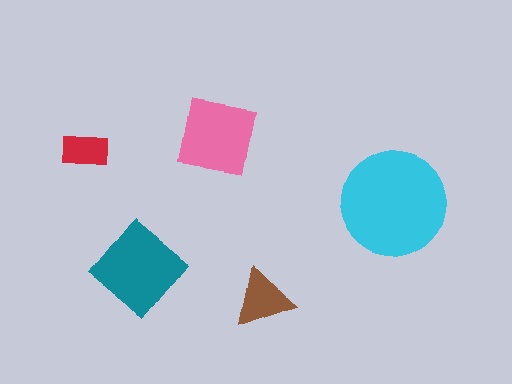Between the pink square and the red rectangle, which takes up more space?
The pink square.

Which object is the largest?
The cyan circle.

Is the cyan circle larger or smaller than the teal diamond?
Larger.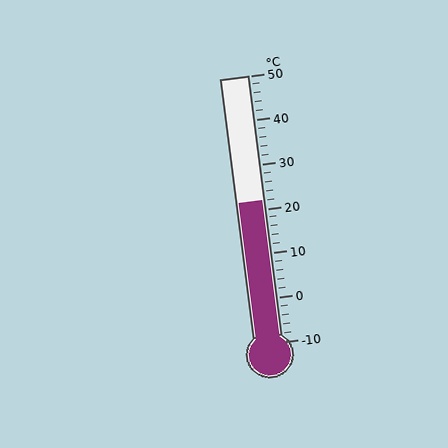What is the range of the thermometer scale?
The thermometer scale ranges from -10°C to 50°C.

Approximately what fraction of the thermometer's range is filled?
The thermometer is filled to approximately 55% of its range.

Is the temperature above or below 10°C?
The temperature is above 10°C.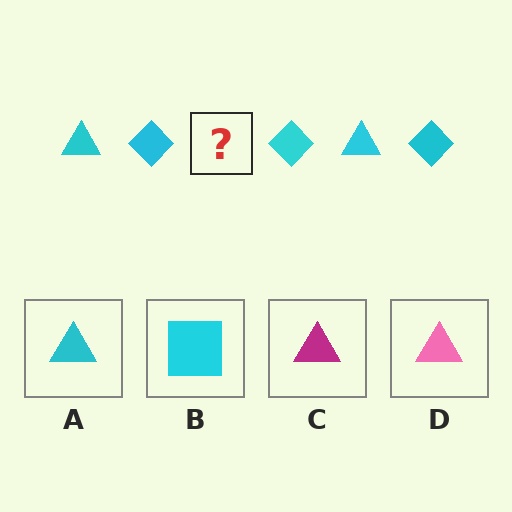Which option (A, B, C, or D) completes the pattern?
A.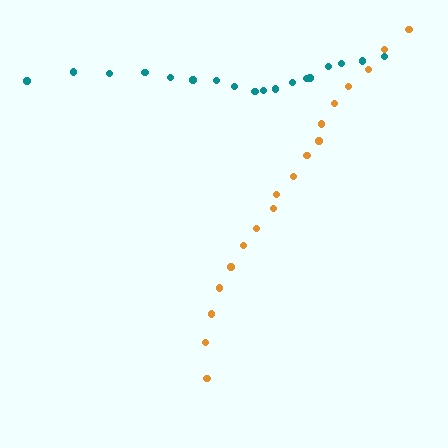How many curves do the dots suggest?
There are 2 distinct paths.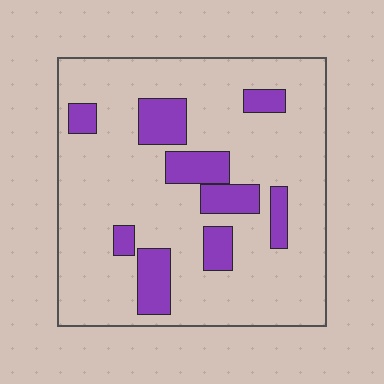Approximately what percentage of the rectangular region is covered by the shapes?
Approximately 20%.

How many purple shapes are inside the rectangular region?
9.